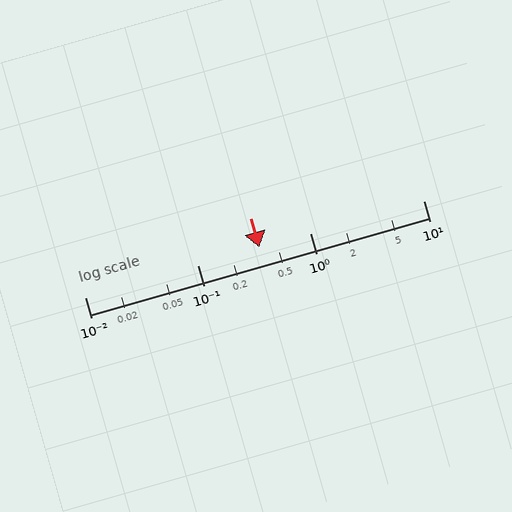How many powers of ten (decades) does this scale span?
The scale spans 3 decades, from 0.01 to 10.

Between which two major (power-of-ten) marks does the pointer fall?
The pointer is between 0.1 and 1.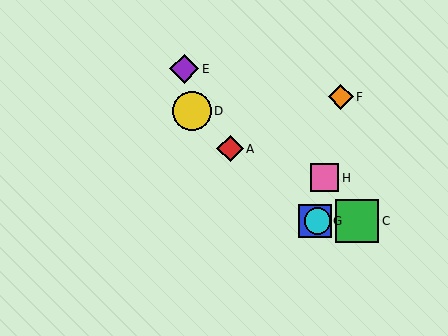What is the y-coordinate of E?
Object E is at y≈69.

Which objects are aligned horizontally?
Objects B, C, G are aligned horizontally.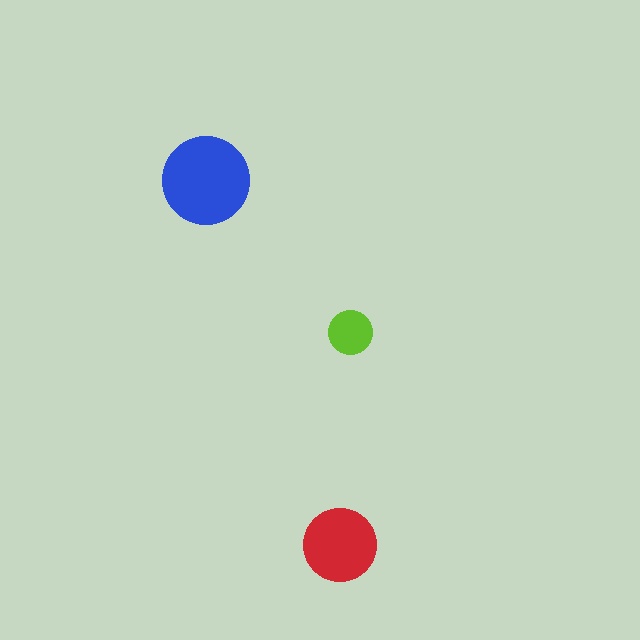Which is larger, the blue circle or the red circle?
The blue one.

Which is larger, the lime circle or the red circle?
The red one.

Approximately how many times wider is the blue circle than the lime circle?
About 2 times wider.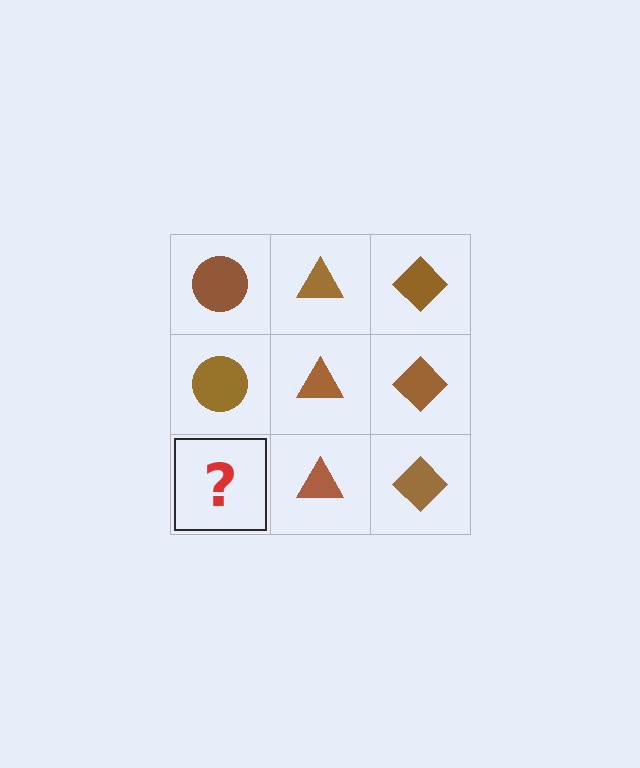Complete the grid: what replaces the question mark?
The question mark should be replaced with a brown circle.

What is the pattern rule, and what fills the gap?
The rule is that each column has a consistent shape. The gap should be filled with a brown circle.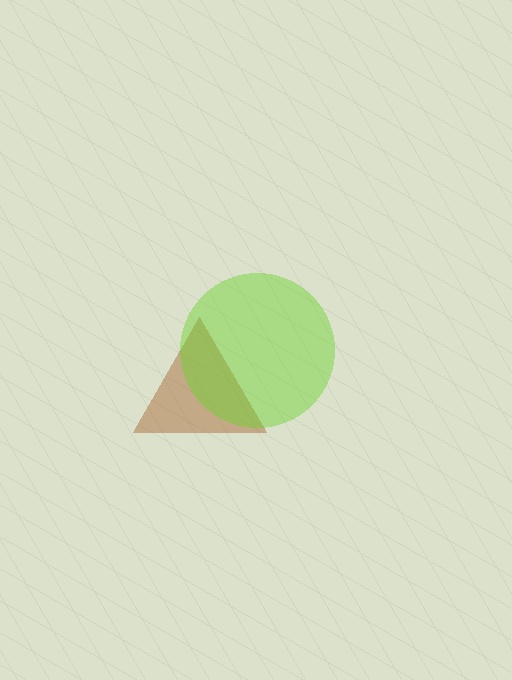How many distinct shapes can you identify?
There are 2 distinct shapes: a brown triangle, a lime circle.